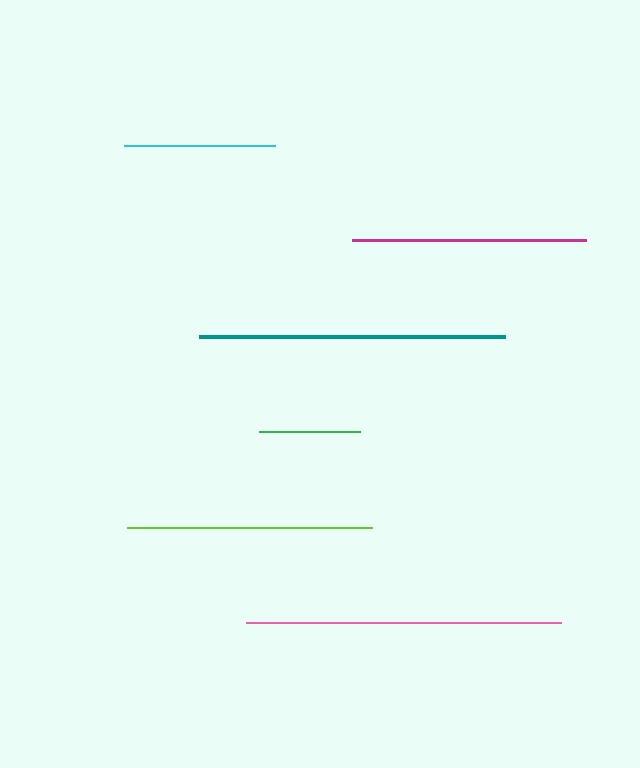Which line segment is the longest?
The pink line is the longest at approximately 314 pixels.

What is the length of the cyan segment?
The cyan segment is approximately 151 pixels long.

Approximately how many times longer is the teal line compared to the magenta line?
The teal line is approximately 1.3 times the length of the magenta line.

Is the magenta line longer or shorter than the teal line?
The teal line is longer than the magenta line.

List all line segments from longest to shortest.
From longest to shortest: pink, teal, lime, magenta, cyan, green.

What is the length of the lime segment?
The lime segment is approximately 246 pixels long.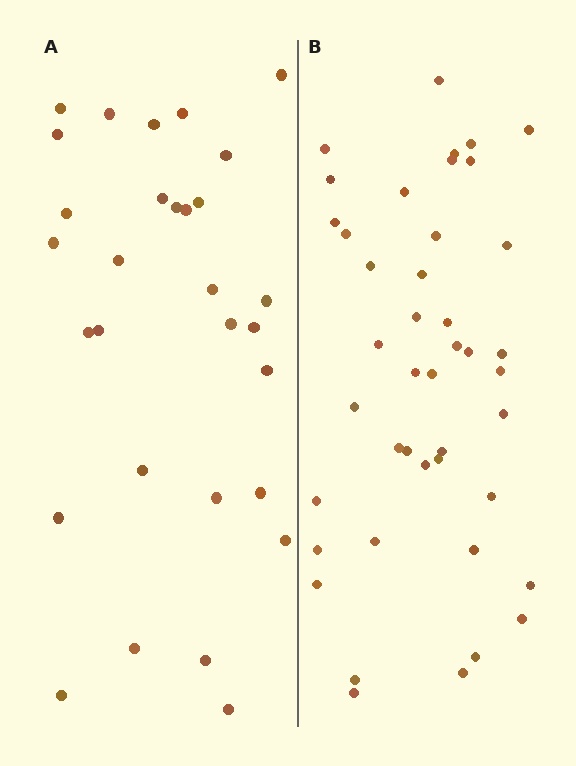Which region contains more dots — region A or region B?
Region B (the right region) has more dots.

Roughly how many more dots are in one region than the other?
Region B has approximately 15 more dots than region A.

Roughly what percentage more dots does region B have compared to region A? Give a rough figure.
About 45% more.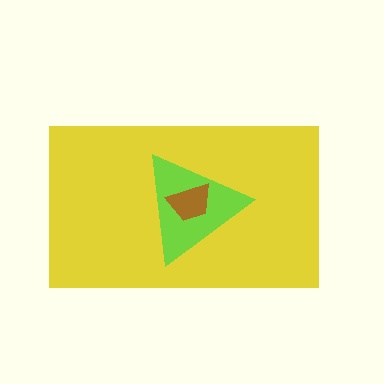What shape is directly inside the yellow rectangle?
The lime triangle.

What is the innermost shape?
The brown trapezoid.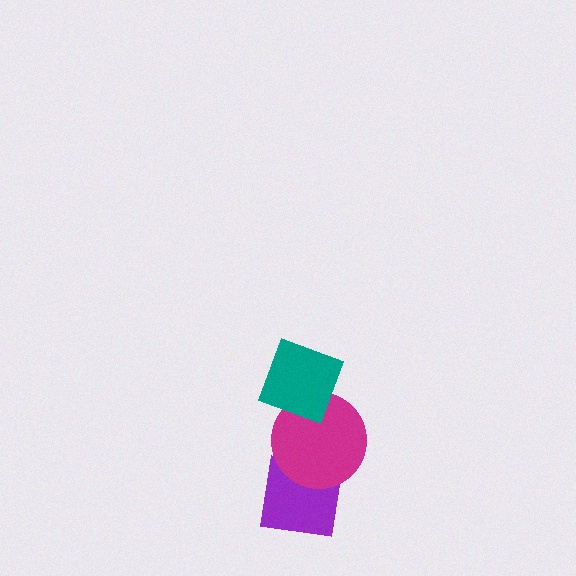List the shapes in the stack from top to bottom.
From top to bottom: the teal diamond, the magenta circle, the purple square.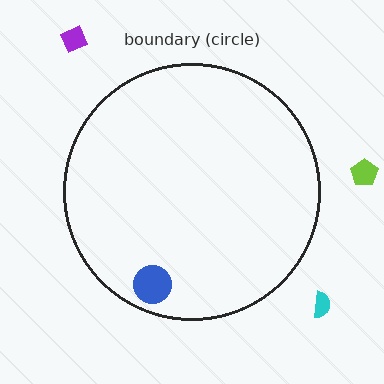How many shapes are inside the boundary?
1 inside, 3 outside.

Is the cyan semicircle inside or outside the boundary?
Outside.